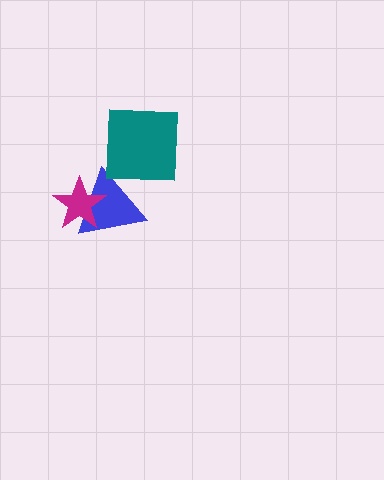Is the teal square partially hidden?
No, no other shape covers it.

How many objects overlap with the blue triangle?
2 objects overlap with the blue triangle.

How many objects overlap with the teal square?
1 object overlaps with the teal square.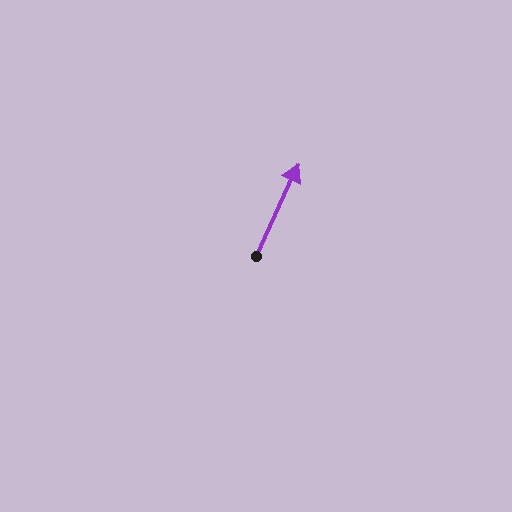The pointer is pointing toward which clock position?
Roughly 1 o'clock.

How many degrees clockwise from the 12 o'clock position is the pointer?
Approximately 25 degrees.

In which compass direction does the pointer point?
Northeast.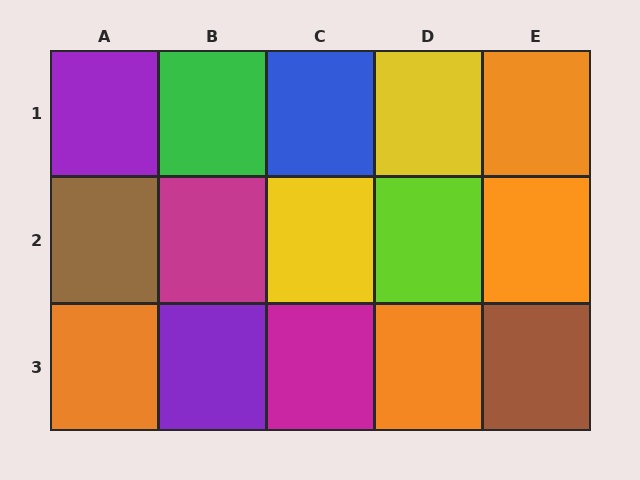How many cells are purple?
2 cells are purple.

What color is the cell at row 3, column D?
Orange.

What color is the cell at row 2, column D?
Lime.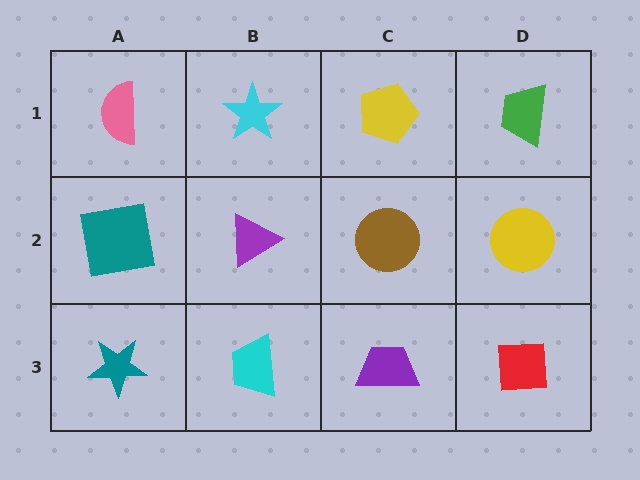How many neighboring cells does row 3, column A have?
2.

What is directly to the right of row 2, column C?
A yellow circle.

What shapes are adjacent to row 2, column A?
A pink semicircle (row 1, column A), a teal star (row 3, column A), a purple triangle (row 2, column B).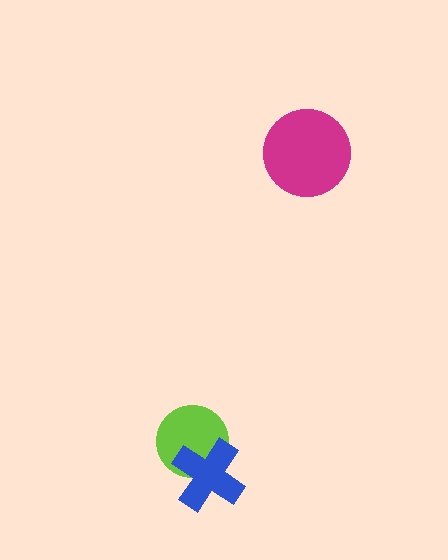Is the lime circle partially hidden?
Yes, it is partially covered by another shape.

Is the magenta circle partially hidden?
No, no other shape covers it.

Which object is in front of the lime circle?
The blue cross is in front of the lime circle.